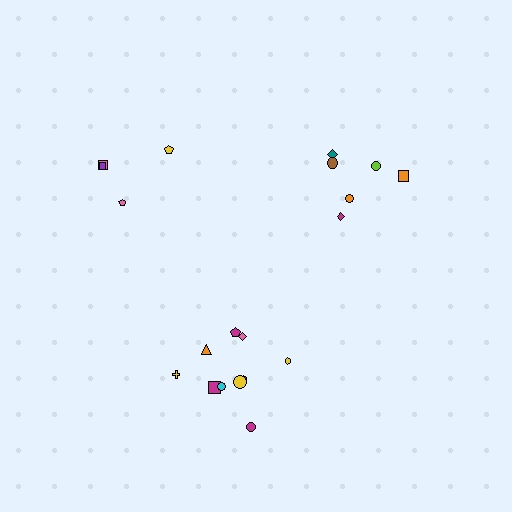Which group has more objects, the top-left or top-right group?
The top-right group.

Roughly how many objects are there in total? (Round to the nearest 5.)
Roughly 20 objects in total.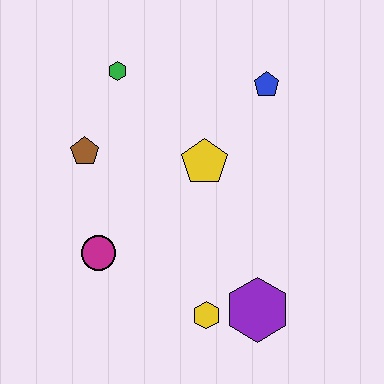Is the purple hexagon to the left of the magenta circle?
No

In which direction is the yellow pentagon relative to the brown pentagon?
The yellow pentagon is to the right of the brown pentagon.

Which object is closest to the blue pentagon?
The yellow pentagon is closest to the blue pentagon.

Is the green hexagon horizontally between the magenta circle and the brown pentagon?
No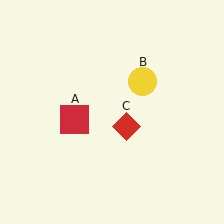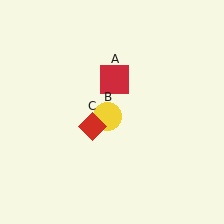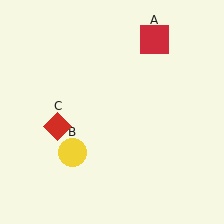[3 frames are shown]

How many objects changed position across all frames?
3 objects changed position: red square (object A), yellow circle (object B), red diamond (object C).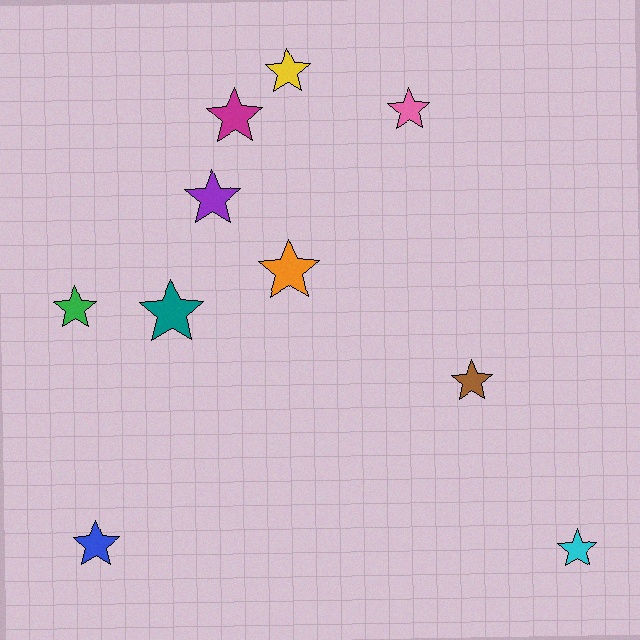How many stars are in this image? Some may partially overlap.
There are 10 stars.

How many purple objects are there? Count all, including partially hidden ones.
There is 1 purple object.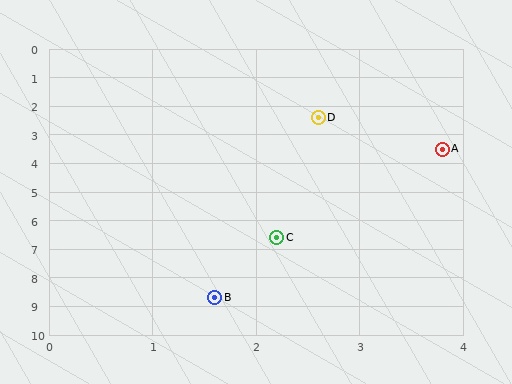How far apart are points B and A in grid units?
Points B and A are about 5.6 grid units apart.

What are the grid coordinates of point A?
Point A is at approximately (3.8, 3.5).